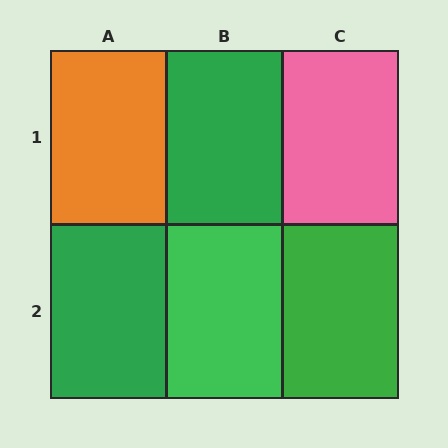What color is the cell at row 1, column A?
Orange.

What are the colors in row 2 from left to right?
Green, green, green.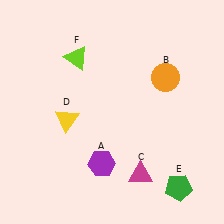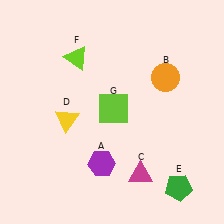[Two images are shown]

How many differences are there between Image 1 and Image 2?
There is 1 difference between the two images.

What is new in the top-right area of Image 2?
A lime square (G) was added in the top-right area of Image 2.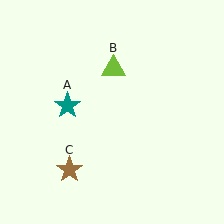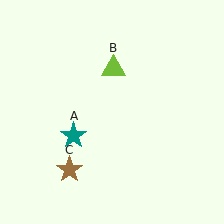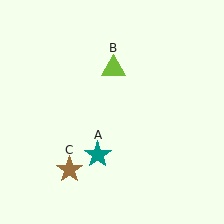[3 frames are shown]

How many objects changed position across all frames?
1 object changed position: teal star (object A).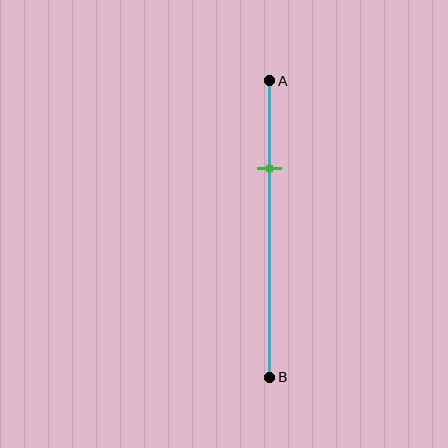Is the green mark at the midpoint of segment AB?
No, the mark is at about 30% from A, not at the 50% midpoint.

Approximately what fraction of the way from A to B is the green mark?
The green mark is approximately 30% of the way from A to B.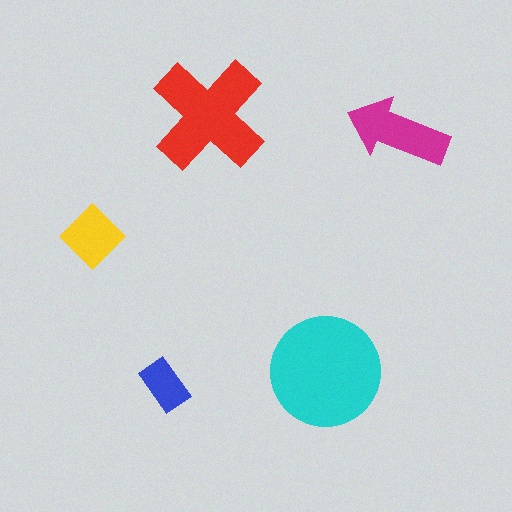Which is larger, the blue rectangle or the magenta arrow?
The magenta arrow.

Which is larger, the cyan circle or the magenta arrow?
The cyan circle.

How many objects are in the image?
There are 5 objects in the image.